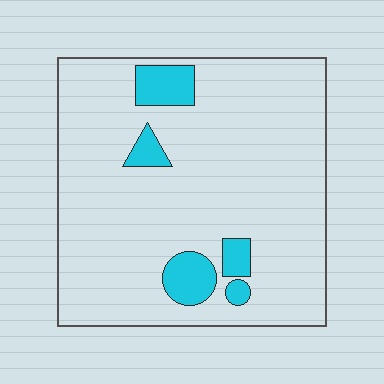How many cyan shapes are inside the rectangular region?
5.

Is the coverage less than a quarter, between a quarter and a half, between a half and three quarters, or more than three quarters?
Less than a quarter.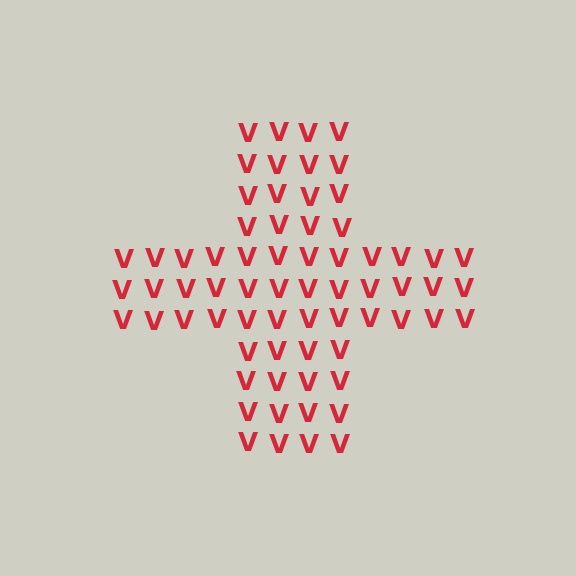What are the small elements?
The small elements are letter V's.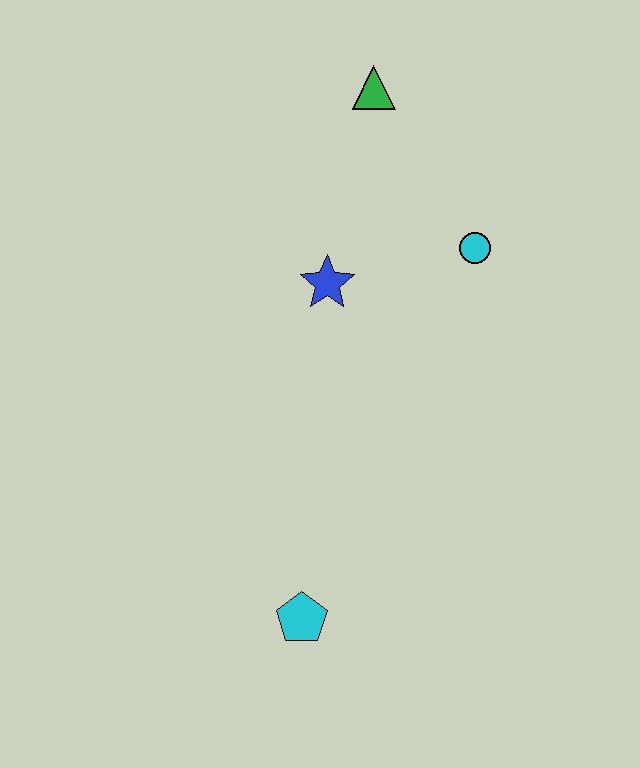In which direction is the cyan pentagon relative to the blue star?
The cyan pentagon is below the blue star.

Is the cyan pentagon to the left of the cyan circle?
Yes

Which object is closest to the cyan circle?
The blue star is closest to the cyan circle.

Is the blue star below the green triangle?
Yes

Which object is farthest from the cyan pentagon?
The green triangle is farthest from the cyan pentagon.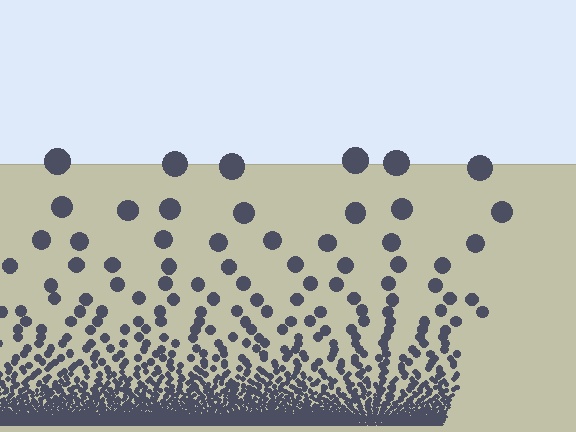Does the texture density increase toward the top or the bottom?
Density increases toward the bottom.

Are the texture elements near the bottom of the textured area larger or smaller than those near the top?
Smaller. The gradient is inverted — elements near the bottom are smaller and denser.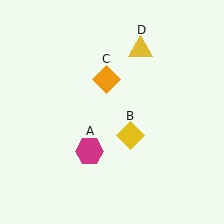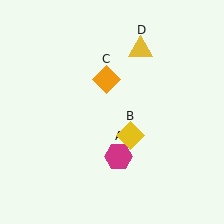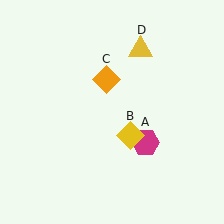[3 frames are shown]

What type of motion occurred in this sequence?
The magenta hexagon (object A) rotated counterclockwise around the center of the scene.